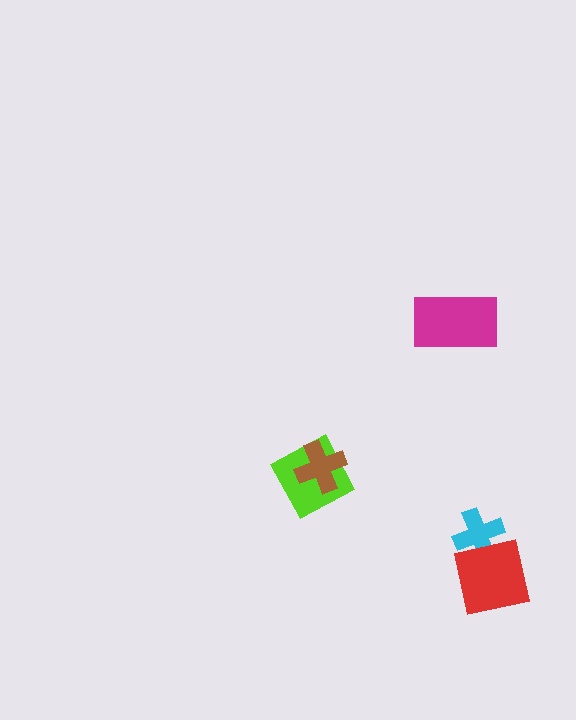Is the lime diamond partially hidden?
Yes, it is partially covered by another shape.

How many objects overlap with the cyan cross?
1 object overlaps with the cyan cross.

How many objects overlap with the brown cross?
1 object overlaps with the brown cross.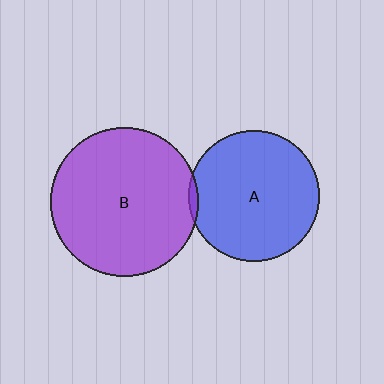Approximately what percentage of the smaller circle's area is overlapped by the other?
Approximately 5%.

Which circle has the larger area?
Circle B (purple).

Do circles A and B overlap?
Yes.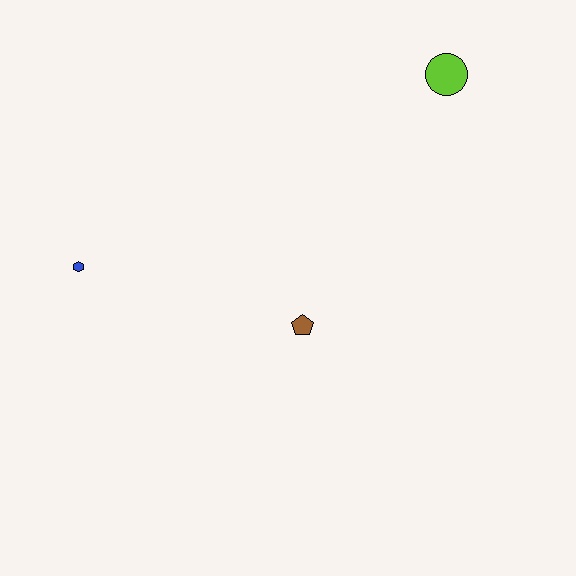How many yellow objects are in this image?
There are no yellow objects.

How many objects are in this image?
There are 3 objects.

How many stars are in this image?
There are no stars.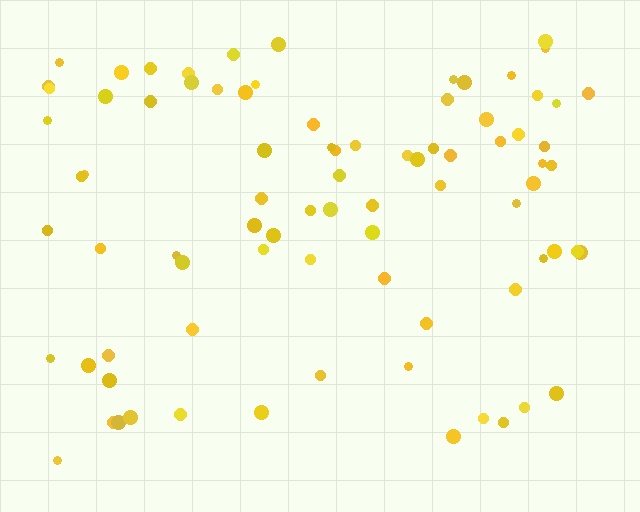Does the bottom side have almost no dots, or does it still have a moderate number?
Still a moderate number, just noticeably fewer than the top.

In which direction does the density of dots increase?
From bottom to top, with the top side densest.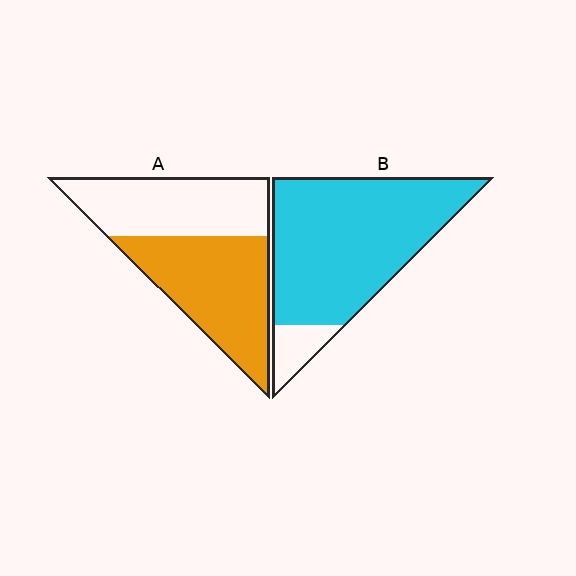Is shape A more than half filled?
Roughly half.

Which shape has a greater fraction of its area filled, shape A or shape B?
Shape B.